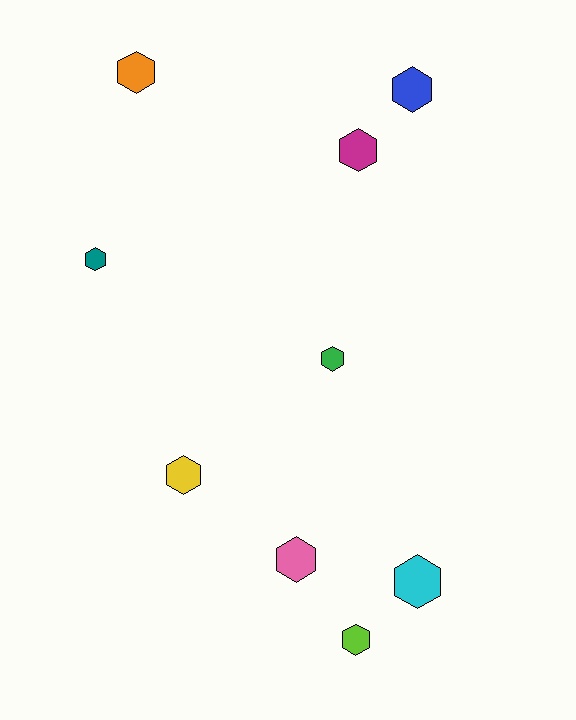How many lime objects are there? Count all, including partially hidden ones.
There is 1 lime object.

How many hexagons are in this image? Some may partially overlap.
There are 9 hexagons.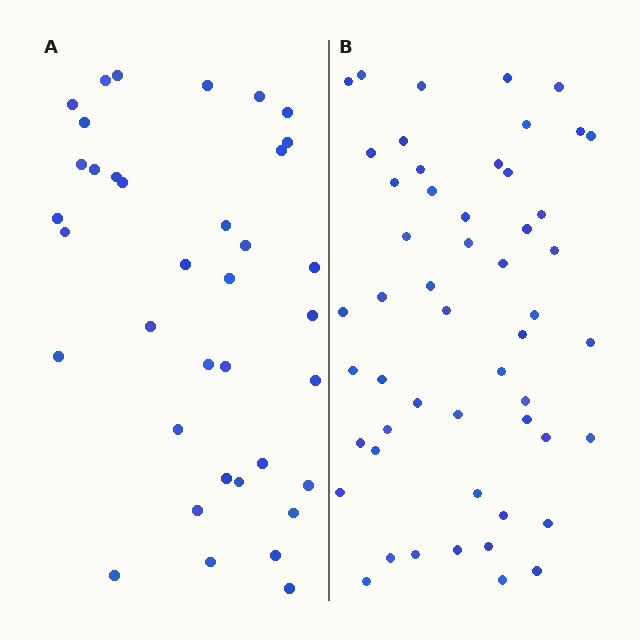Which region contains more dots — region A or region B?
Region B (the right region) has more dots.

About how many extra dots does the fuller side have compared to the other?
Region B has approximately 15 more dots than region A.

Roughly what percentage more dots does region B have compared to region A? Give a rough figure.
About 40% more.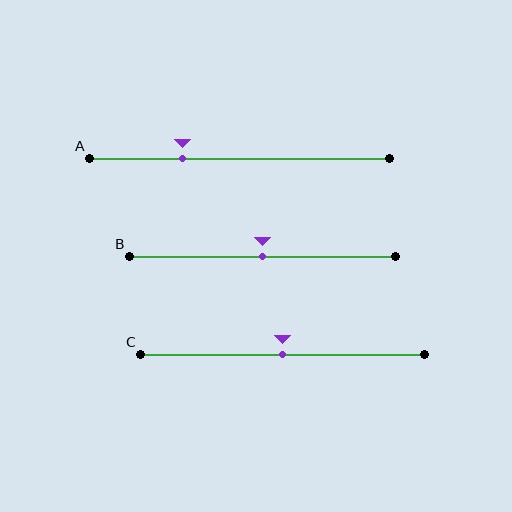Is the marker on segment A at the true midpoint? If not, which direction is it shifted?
No, the marker on segment A is shifted to the left by about 19% of the segment length.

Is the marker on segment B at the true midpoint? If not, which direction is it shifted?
Yes, the marker on segment B is at the true midpoint.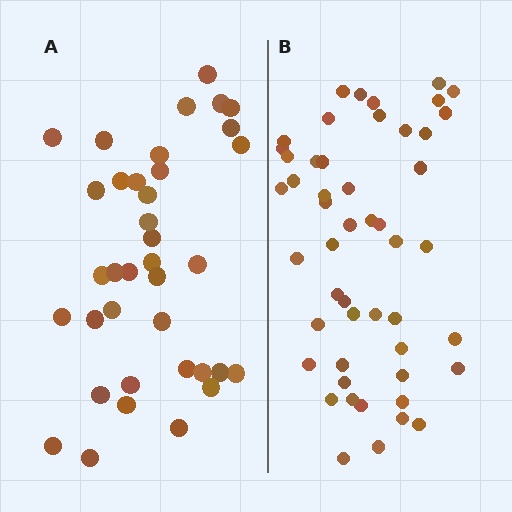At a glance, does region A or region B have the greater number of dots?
Region B (the right region) has more dots.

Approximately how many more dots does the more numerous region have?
Region B has approximately 15 more dots than region A.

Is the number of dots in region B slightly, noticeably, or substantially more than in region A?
Region B has noticeably more, but not dramatically so. The ratio is roughly 1.4 to 1.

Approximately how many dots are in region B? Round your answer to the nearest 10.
About 50 dots.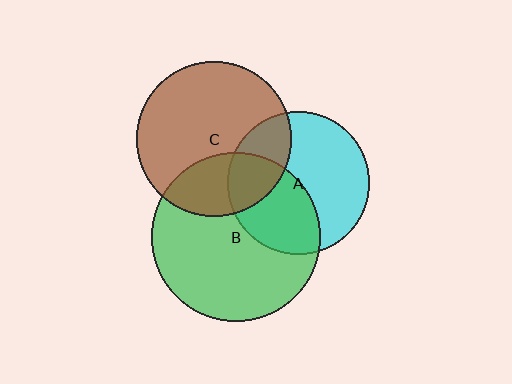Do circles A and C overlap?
Yes.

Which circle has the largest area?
Circle B (green).